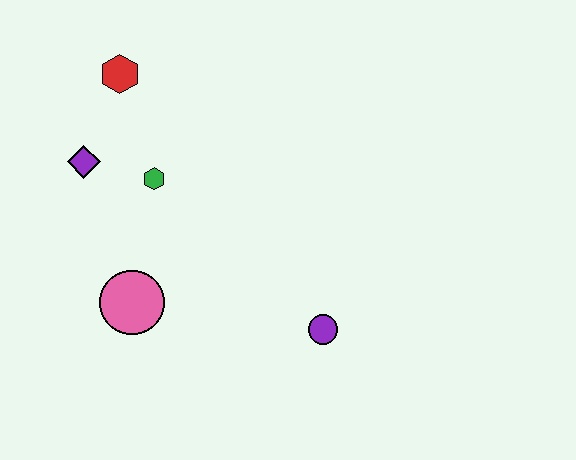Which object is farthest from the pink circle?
The red hexagon is farthest from the pink circle.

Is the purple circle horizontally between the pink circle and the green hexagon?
No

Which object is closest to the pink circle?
The green hexagon is closest to the pink circle.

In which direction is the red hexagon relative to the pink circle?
The red hexagon is above the pink circle.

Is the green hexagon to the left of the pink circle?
No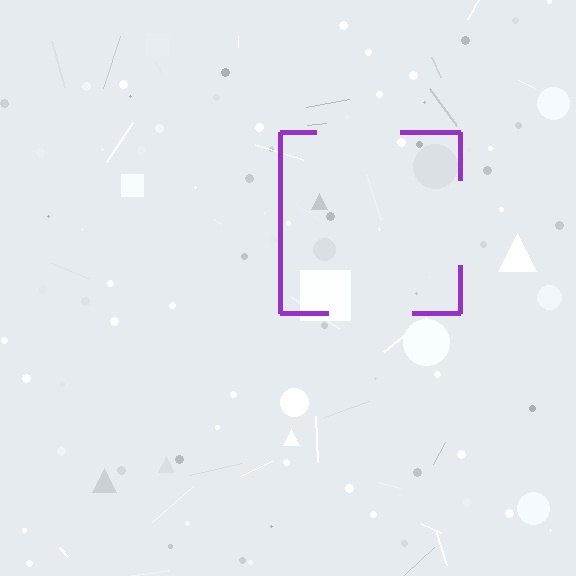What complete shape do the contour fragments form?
The contour fragments form a square.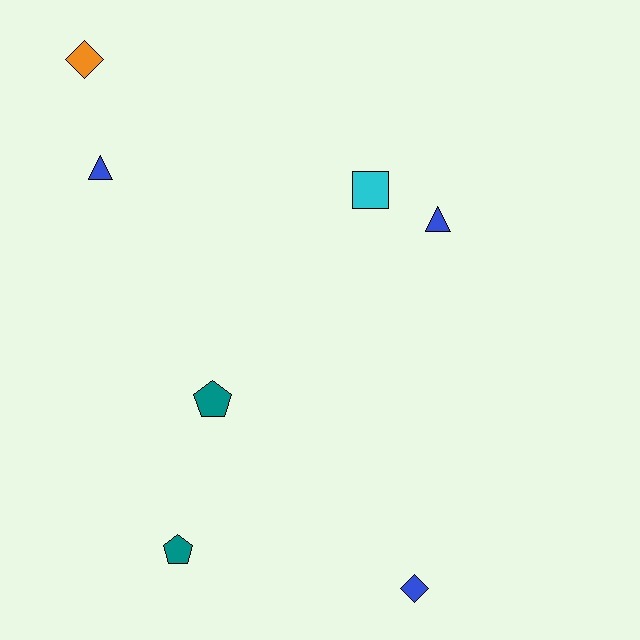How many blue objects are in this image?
There are 3 blue objects.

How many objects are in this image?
There are 7 objects.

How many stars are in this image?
There are no stars.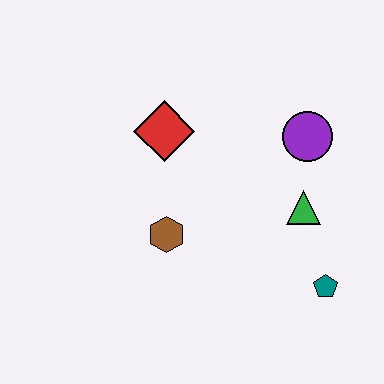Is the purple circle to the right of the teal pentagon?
No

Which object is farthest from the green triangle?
The red diamond is farthest from the green triangle.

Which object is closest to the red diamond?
The brown hexagon is closest to the red diamond.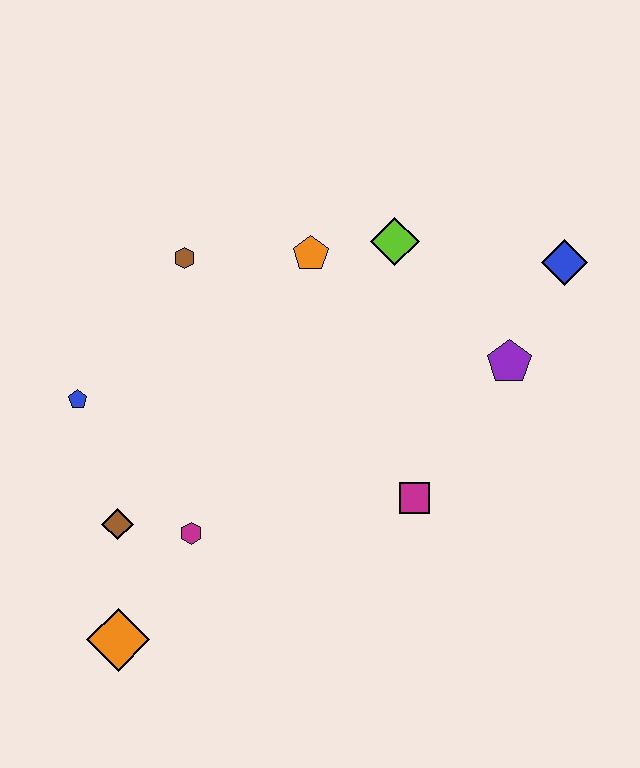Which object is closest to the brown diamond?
The magenta hexagon is closest to the brown diamond.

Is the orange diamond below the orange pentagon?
Yes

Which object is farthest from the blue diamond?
The orange diamond is farthest from the blue diamond.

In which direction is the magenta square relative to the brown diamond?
The magenta square is to the right of the brown diamond.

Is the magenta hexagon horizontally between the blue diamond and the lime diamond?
No